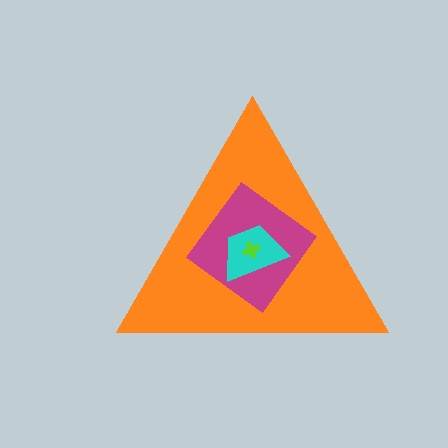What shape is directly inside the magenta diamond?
The cyan trapezoid.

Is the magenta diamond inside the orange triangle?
Yes.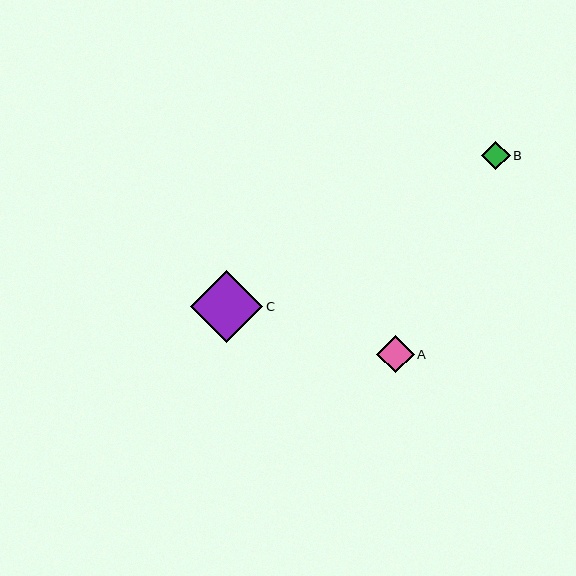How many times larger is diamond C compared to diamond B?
Diamond C is approximately 2.5 times the size of diamond B.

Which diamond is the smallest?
Diamond B is the smallest with a size of approximately 28 pixels.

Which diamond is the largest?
Diamond C is the largest with a size of approximately 72 pixels.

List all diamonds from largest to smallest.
From largest to smallest: C, A, B.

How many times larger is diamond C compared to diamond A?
Diamond C is approximately 1.9 times the size of diamond A.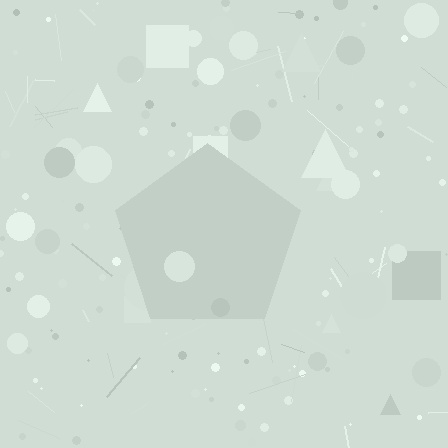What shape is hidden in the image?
A pentagon is hidden in the image.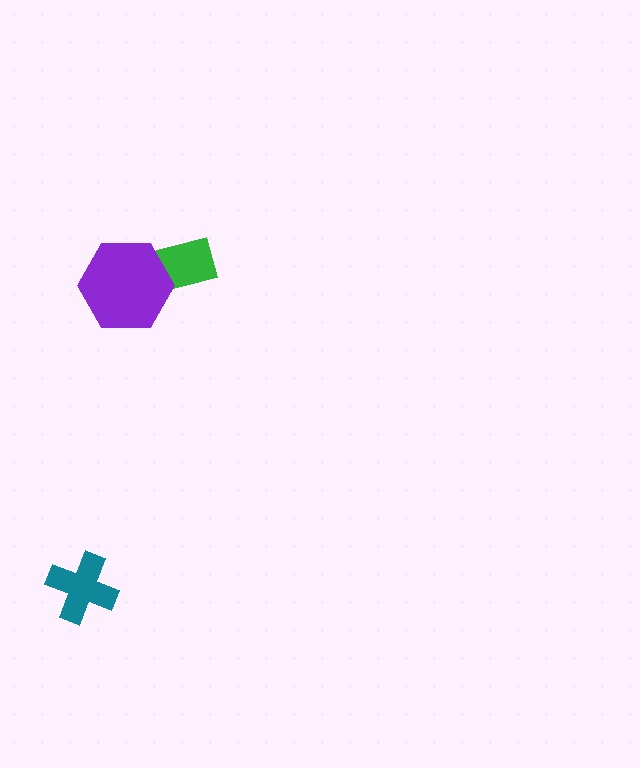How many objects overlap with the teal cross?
0 objects overlap with the teal cross.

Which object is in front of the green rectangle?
The purple hexagon is in front of the green rectangle.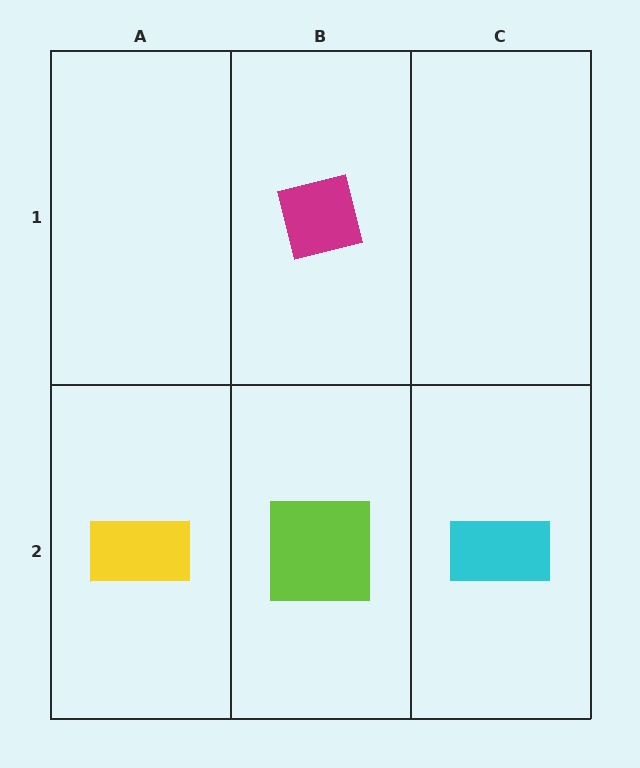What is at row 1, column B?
A magenta square.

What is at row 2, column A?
A yellow rectangle.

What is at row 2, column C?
A cyan rectangle.